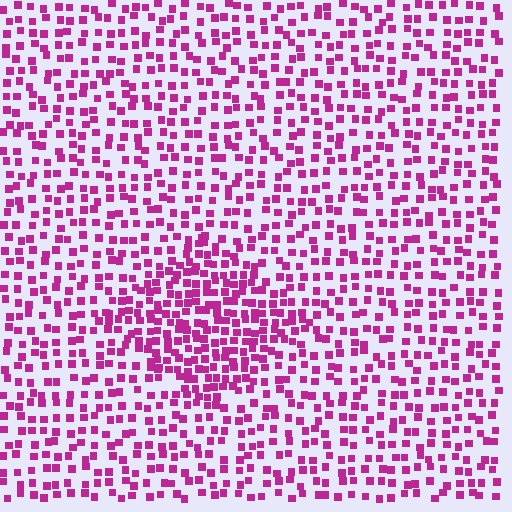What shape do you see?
I see a diamond.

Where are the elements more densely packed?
The elements are more densely packed inside the diamond boundary.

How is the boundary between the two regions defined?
The boundary is defined by a change in element density (approximately 1.8x ratio). All elements are the same color, size, and shape.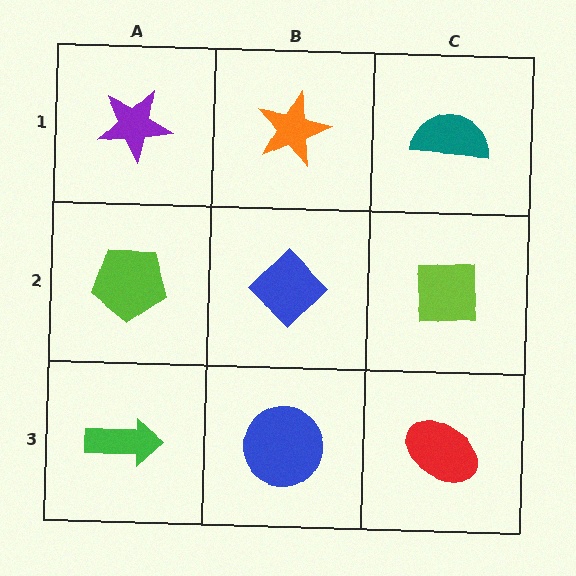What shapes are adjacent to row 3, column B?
A blue diamond (row 2, column B), a green arrow (row 3, column A), a red ellipse (row 3, column C).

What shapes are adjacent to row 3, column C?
A lime square (row 2, column C), a blue circle (row 3, column B).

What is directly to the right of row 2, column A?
A blue diamond.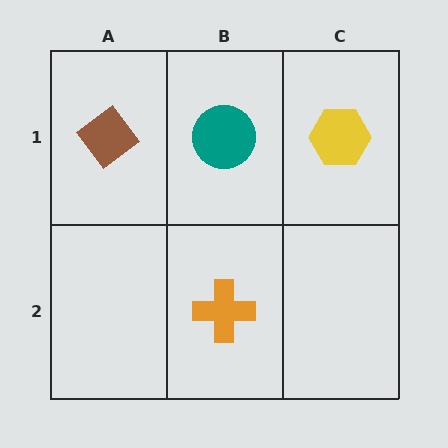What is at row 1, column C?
A yellow hexagon.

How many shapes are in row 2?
1 shape.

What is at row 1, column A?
A brown diamond.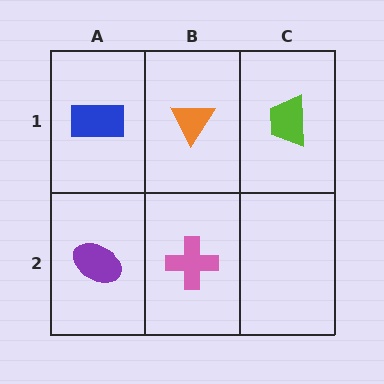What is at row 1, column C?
A lime trapezoid.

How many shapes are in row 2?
2 shapes.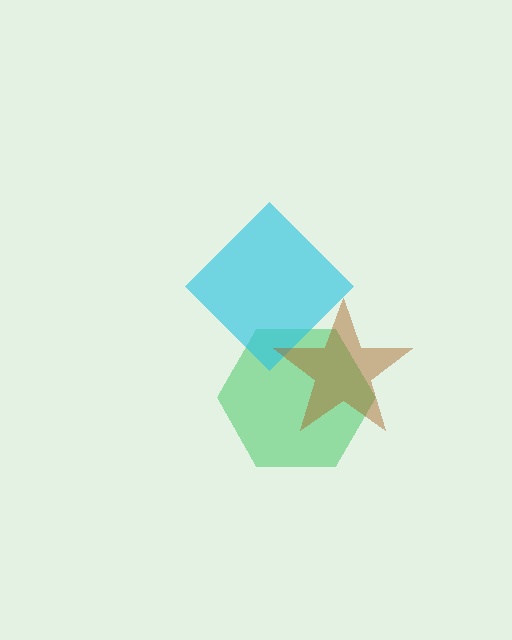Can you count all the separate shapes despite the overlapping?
Yes, there are 3 separate shapes.